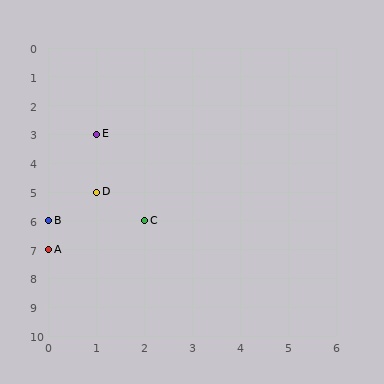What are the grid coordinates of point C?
Point C is at grid coordinates (2, 6).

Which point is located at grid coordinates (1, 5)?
Point D is at (1, 5).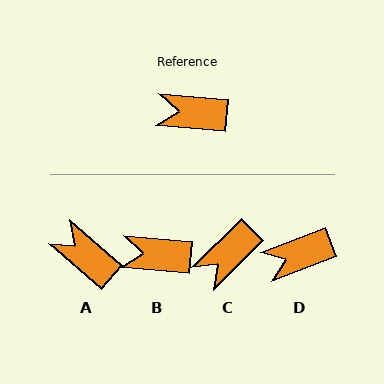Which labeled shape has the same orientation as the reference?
B.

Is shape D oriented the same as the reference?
No, it is off by about 27 degrees.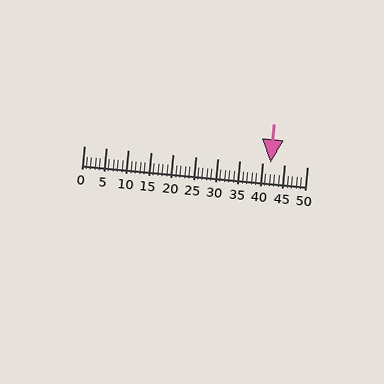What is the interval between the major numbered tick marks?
The major tick marks are spaced 5 units apart.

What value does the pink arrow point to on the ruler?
The pink arrow points to approximately 42.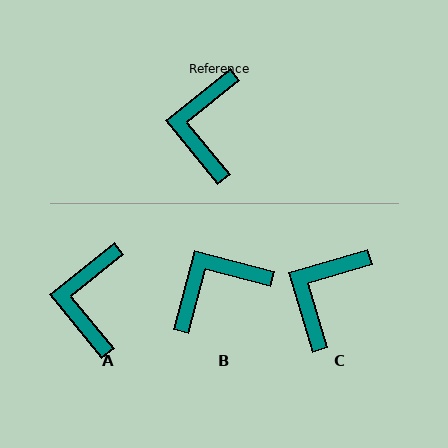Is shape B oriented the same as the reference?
No, it is off by about 54 degrees.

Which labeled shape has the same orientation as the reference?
A.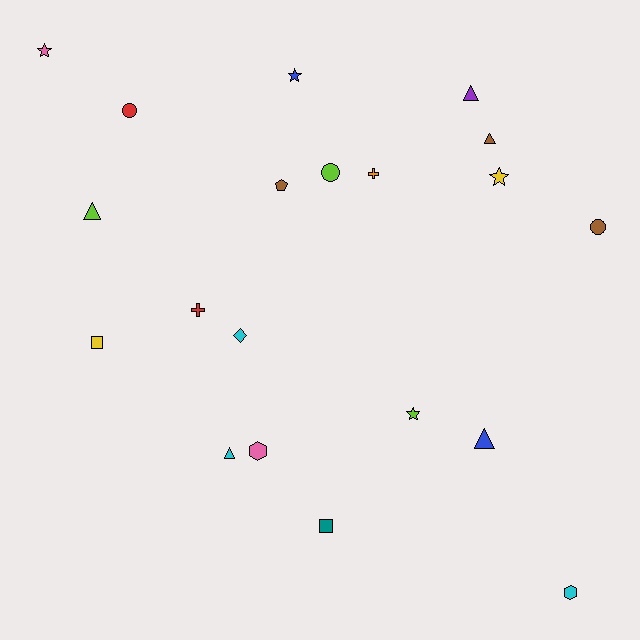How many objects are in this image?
There are 20 objects.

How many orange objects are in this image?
There is 1 orange object.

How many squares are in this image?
There are 2 squares.